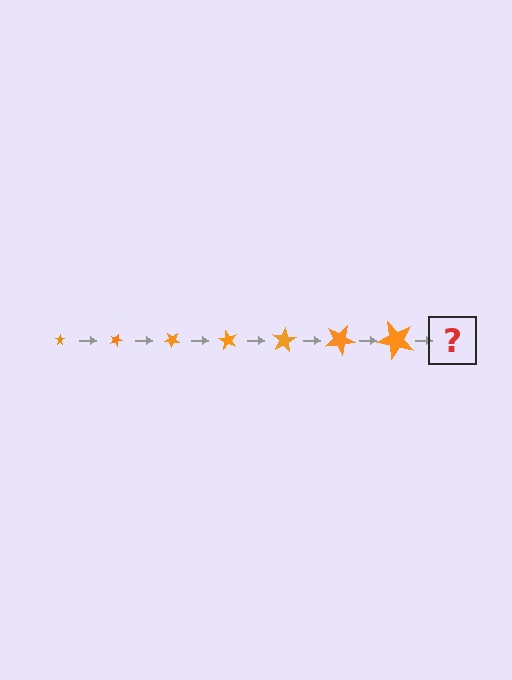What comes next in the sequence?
The next element should be a star, larger than the previous one and rotated 140 degrees from the start.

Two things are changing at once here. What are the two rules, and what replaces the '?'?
The two rules are that the star grows larger each step and it rotates 20 degrees each step. The '?' should be a star, larger than the previous one and rotated 140 degrees from the start.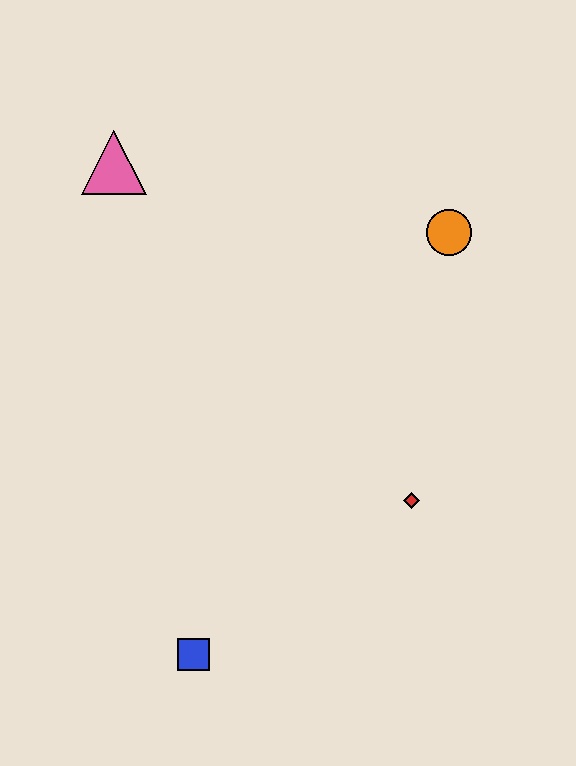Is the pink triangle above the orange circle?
Yes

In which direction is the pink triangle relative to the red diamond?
The pink triangle is above the red diamond.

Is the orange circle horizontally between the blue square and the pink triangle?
No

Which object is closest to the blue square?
The red diamond is closest to the blue square.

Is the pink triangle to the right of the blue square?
No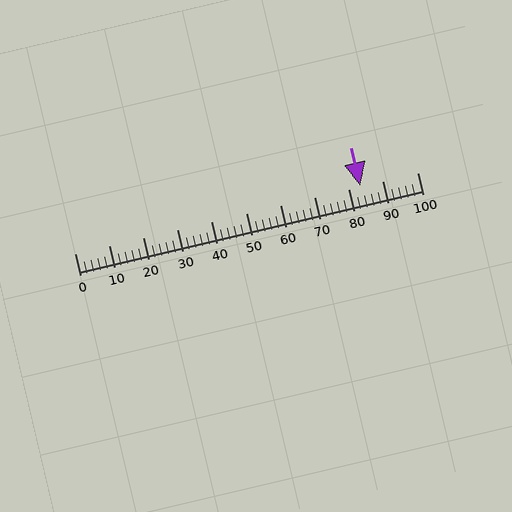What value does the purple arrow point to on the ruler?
The purple arrow points to approximately 84.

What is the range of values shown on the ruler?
The ruler shows values from 0 to 100.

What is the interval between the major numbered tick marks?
The major tick marks are spaced 10 units apart.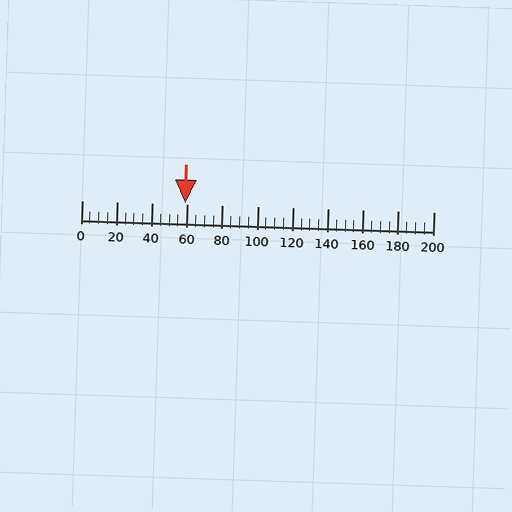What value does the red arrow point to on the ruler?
The red arrow points to approximately 59.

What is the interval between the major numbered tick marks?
The major tick marks are spaced 20 units apart.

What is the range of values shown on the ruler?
The ruler shows values from 0 to 200.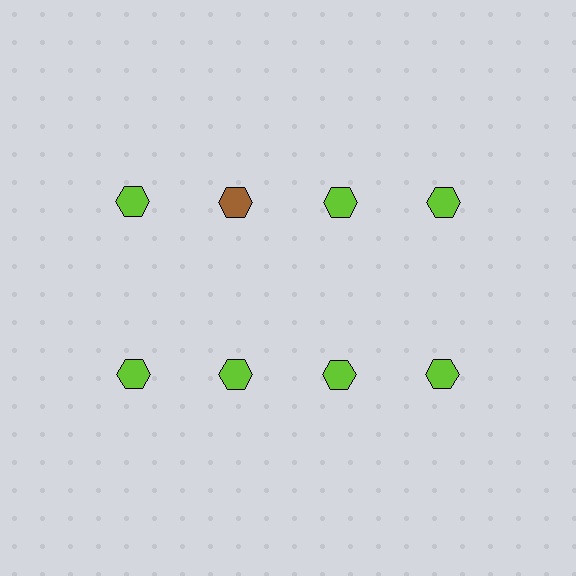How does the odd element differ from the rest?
It has a different color: brown instead of lime.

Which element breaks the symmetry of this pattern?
The brown hexagon in the top row, second from left column breaks the symmetry. All other shapes are lime hexagons.